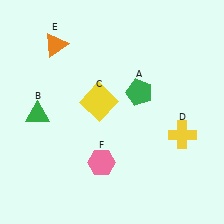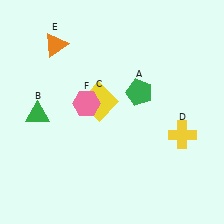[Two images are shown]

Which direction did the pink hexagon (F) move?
The pink hexagon (F) moved up.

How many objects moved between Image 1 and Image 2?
1 object moved between the two images.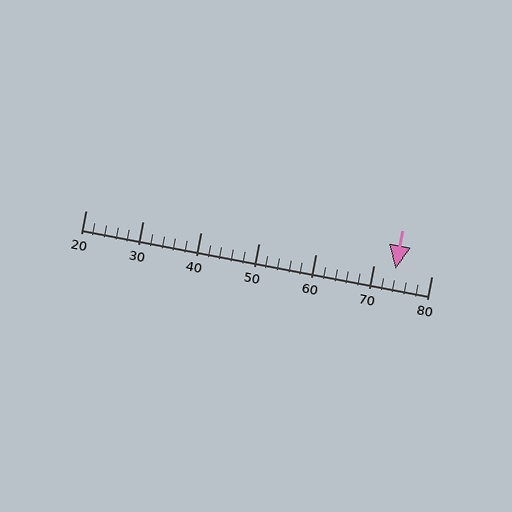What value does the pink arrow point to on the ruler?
The pink arrow points to approximately 74.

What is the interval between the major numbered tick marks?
The major tick marks are spaced 10 units apart.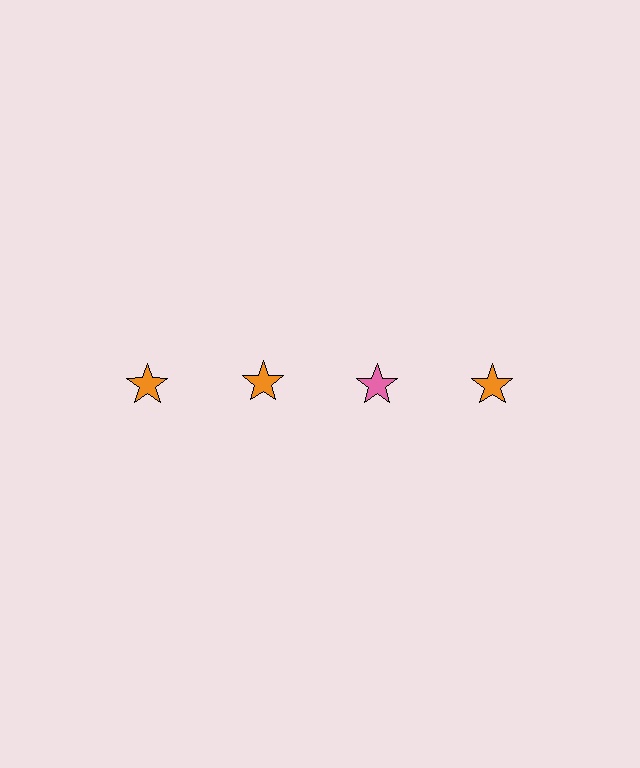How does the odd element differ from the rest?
It has a different color: pink instead of orange.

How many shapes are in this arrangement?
There are 4 shapes arranged in a grid pattern.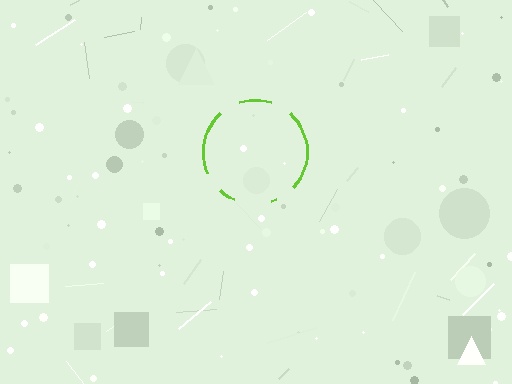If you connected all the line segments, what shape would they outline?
They would outline a circle.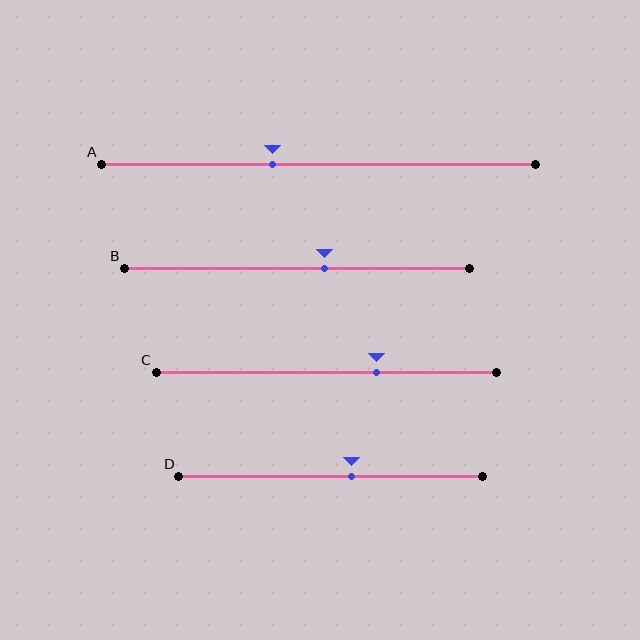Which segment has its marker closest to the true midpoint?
Segment D has its marker closest to the true midpoint.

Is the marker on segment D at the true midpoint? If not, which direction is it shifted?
No, the marker on segment D is shifted to the right by about 7% of the segment length.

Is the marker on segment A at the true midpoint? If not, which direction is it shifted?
No, the marker on segment A is shifted to the left by about 11% of the segment length.